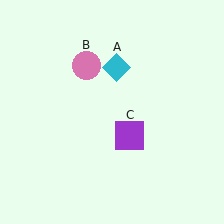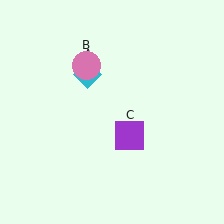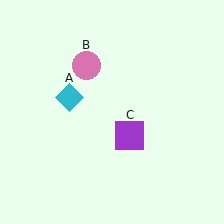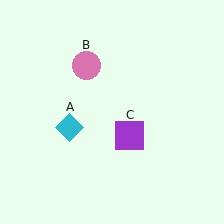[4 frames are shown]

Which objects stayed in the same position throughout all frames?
Pink circle (object B) and purple square (object C) remained stationary.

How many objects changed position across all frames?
1 object changed position: cyan diamond (object A).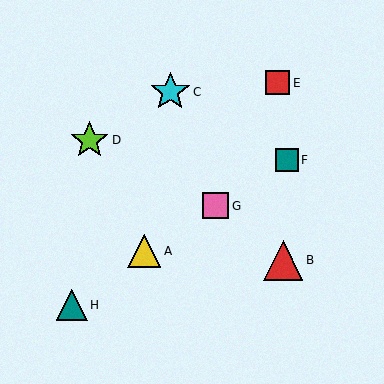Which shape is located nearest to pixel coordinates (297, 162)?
The teal square (labeled F) at (287, 160) is nearest to that location.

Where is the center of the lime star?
The center of the lime star is at (90, 140).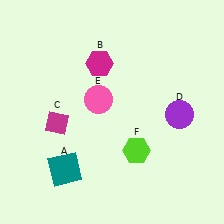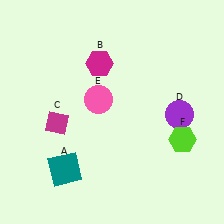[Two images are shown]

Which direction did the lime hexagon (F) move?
The lime hexagon (F) moved right.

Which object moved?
The lime hexagon (F) moved right.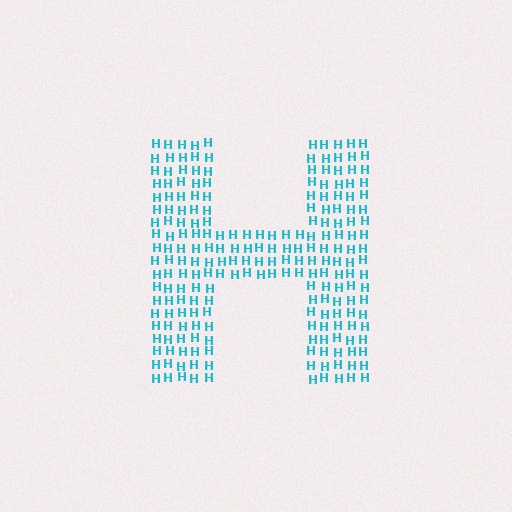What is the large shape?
The large shape is the letter H.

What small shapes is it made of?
It is made of small letter H's.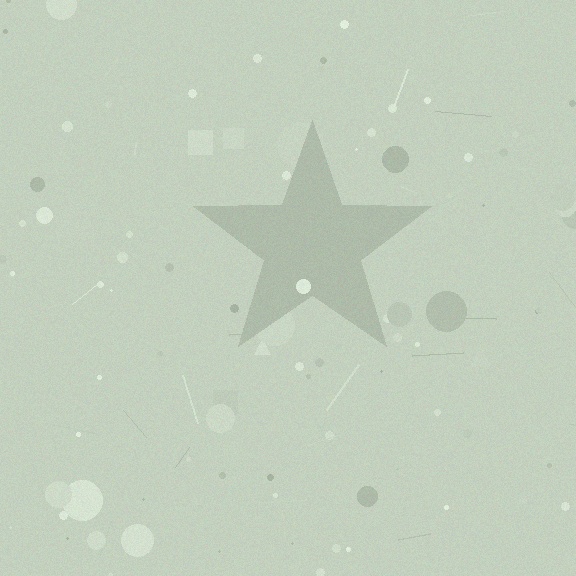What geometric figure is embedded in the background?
A star is embedded in the background.